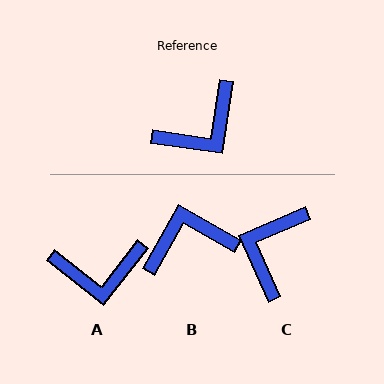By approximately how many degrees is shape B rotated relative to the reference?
Approximately 159 degrees counter-clockwise.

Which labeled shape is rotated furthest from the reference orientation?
B, about 159 degrees away.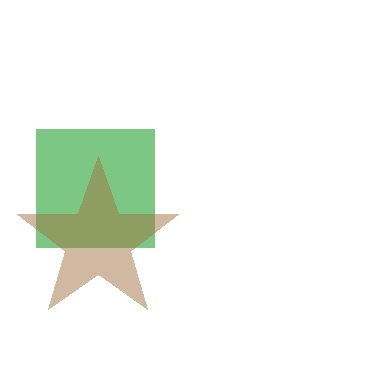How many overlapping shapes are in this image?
There are 2 overlapping shapes in the image.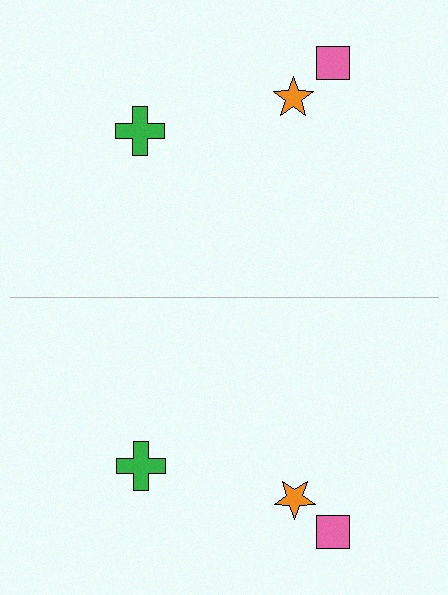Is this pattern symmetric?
Yes, this pattern has bilateral (reflection) symmetry.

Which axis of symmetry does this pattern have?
The pattern has a horizontal axis of symmetry running through the center of the image.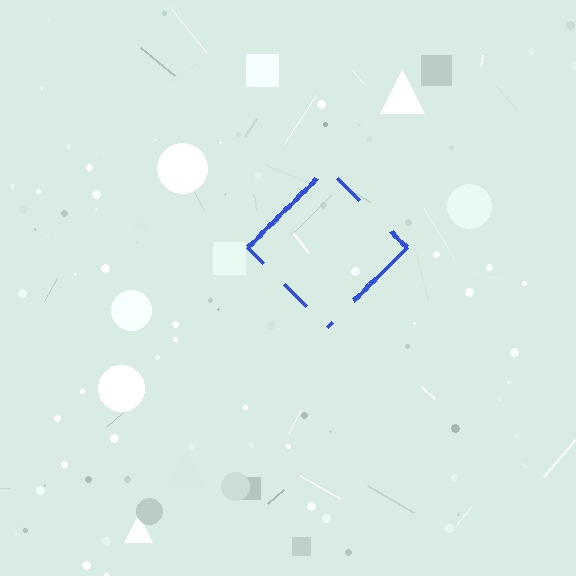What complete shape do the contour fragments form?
The contour fragments form a diamond.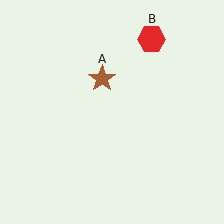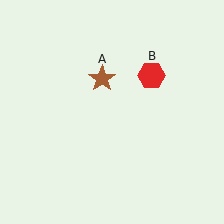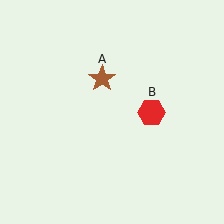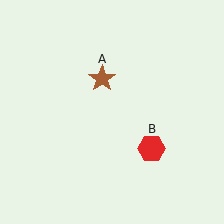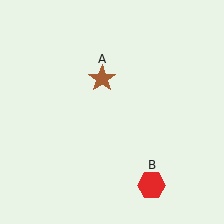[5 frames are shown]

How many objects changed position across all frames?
1 object changed position: red hexagon (object B).